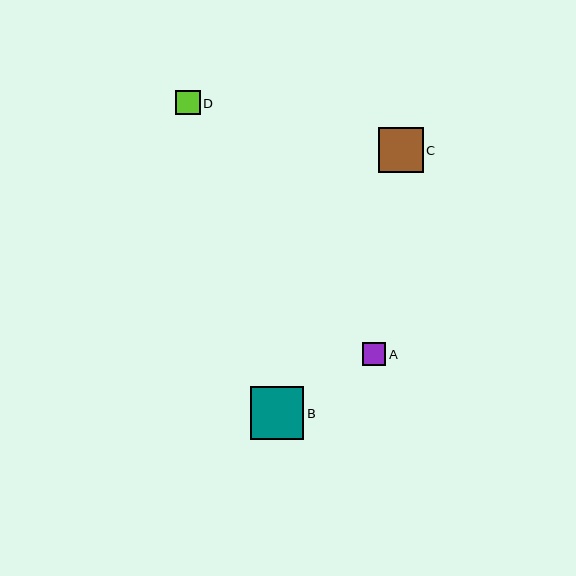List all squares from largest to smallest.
From largest to smallest: B, C, D, A.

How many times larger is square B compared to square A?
Square B is approximately 2.3 times the size of square A.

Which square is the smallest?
Square A is the smallest with a size of approximately 23 pixels.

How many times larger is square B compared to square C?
Square B is approximately 1.2 times the size of square C.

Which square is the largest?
Square B is the largest with a size of approximately 54 pixels.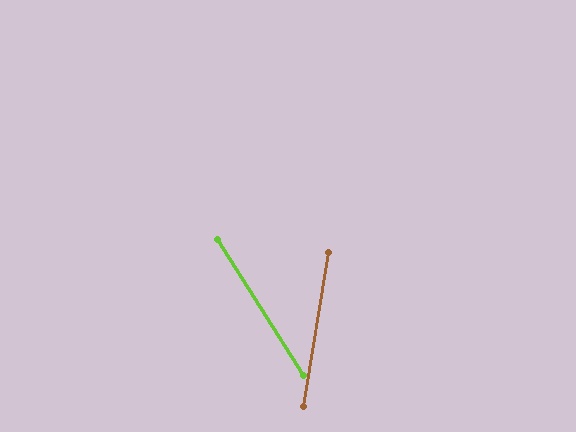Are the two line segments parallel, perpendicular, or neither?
Neither parallel nor perpendicular — they differ by about 42°.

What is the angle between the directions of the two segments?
Approximately 42 degrees.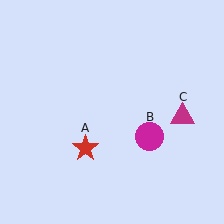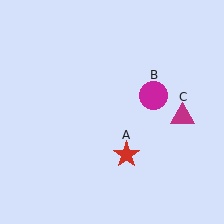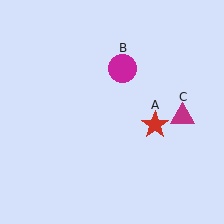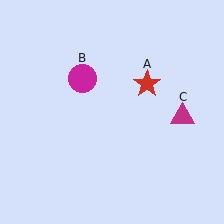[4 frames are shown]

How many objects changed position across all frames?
2 objects changed position: red star (object A), magenta circle (object B).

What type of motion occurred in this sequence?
The red star (object A), magenta circle (object B) rotated counterclockwise around the center of the scene.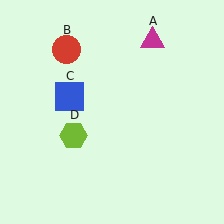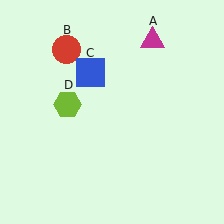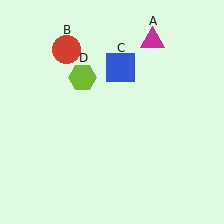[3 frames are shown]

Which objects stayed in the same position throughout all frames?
Magenta triangle (object A) and red circle (object B) remained stationary.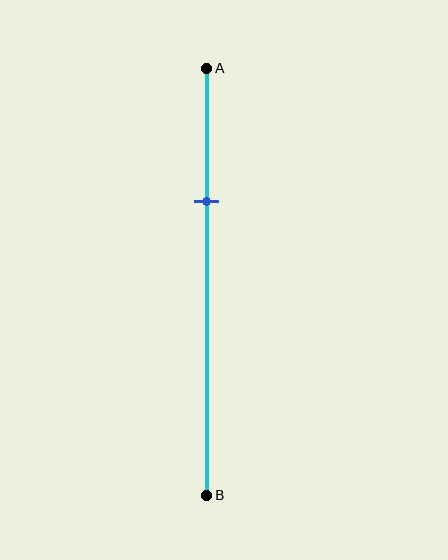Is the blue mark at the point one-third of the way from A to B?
Yes, the mark is approximately at the one-third point.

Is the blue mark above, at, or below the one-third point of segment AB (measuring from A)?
The blue mark is approximately at the one-third point of segment AB.